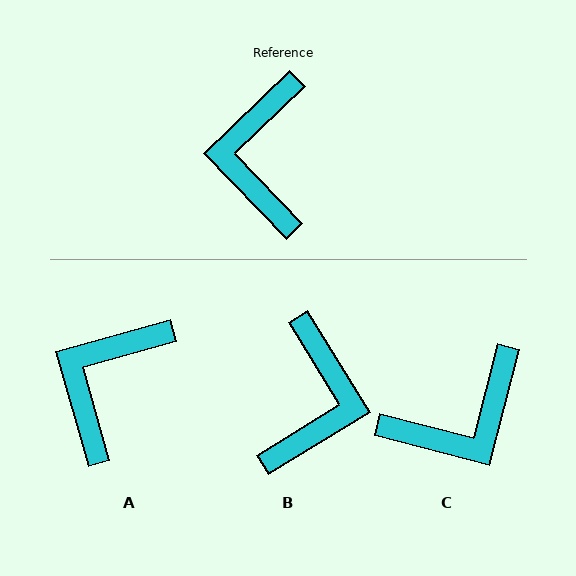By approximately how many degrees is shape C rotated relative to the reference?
Approximately 122 degrees counter-clockwise.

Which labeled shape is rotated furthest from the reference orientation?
B, about 168 degrees away.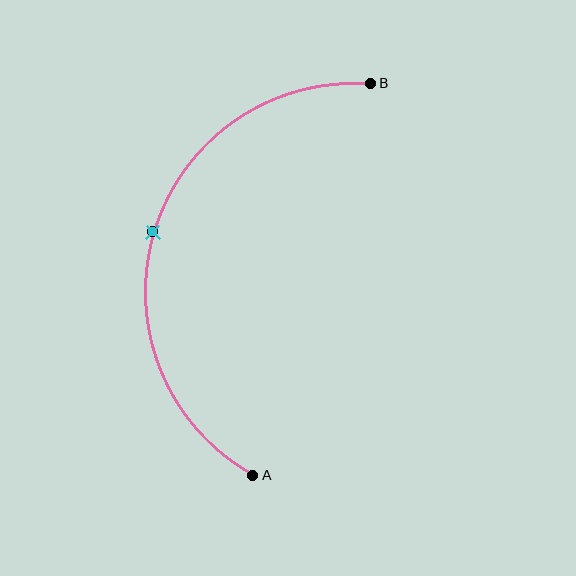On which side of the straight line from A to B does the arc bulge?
The arc bulges to the left of the straight line connecting A and B.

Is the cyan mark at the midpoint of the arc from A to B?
Yes. The cyan mark lies on the arc at equal arc-length from both A and B — it is the arc midpoint.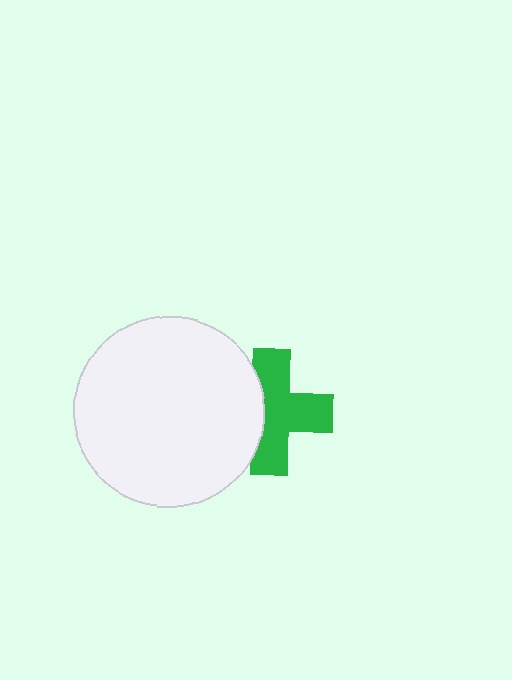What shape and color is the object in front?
The object in front is a white circle.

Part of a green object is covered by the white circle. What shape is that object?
It is a cross.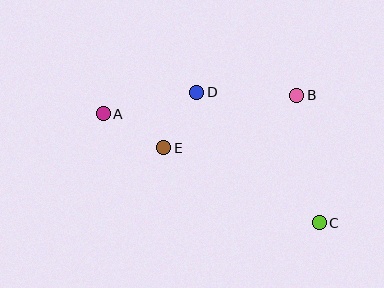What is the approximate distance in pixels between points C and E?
The distance between C and E is approximately 172 pixels.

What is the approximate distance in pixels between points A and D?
The distance between A and D is approximately 96 pixels.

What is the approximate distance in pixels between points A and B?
The distance between A and B is approximately 194 pixels.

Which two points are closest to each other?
Points D and E are closest to each other.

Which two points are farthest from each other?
Points A and C are farthest from each other.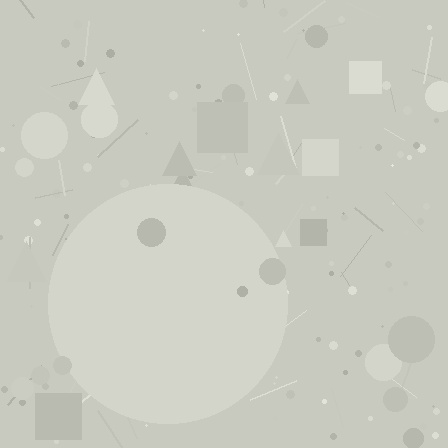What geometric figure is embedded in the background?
A circle is embedded in the background.